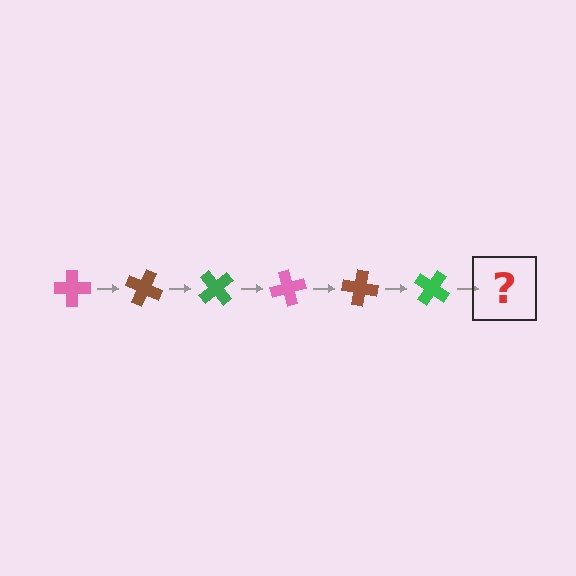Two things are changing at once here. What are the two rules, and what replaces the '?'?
The two rules are that it rotates 25 degrees each step and the color cycles through pink, brown, and green. The '?' should be a pink cross, rotated 150 degrees from the start.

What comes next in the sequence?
The next element should be a pink cross, rotated 150 degrees from the start.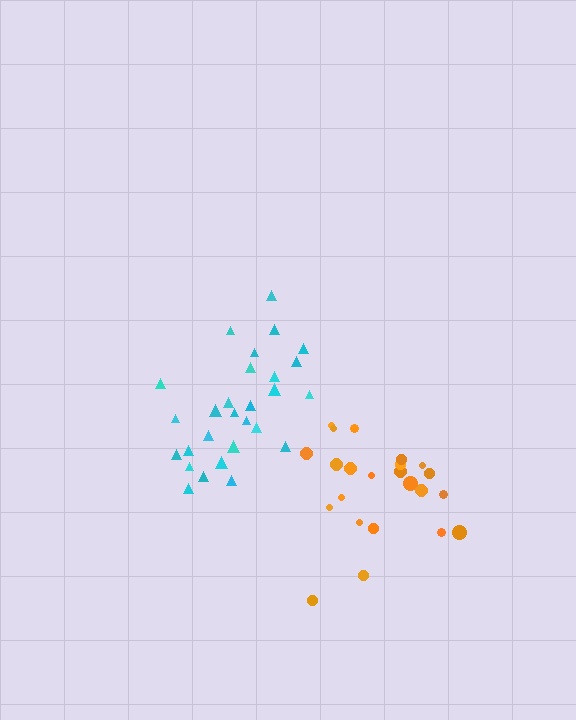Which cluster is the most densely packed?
Orange.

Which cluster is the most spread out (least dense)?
Cyan.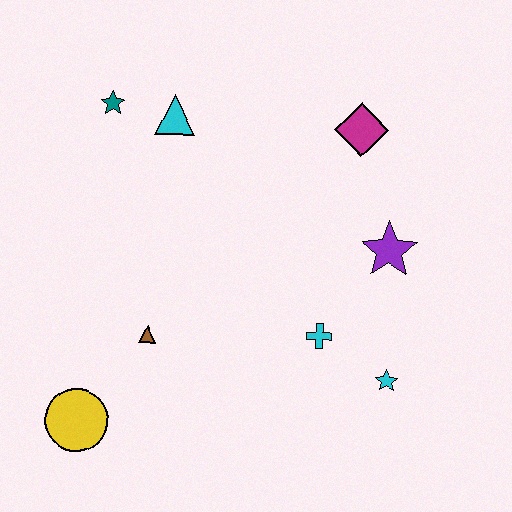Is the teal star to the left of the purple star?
Yes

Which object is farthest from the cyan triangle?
The cyan star is farthest from the cyan triangle.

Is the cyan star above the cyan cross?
No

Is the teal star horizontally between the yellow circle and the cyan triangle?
Yes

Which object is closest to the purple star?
The cyan cross is closest to the purple star.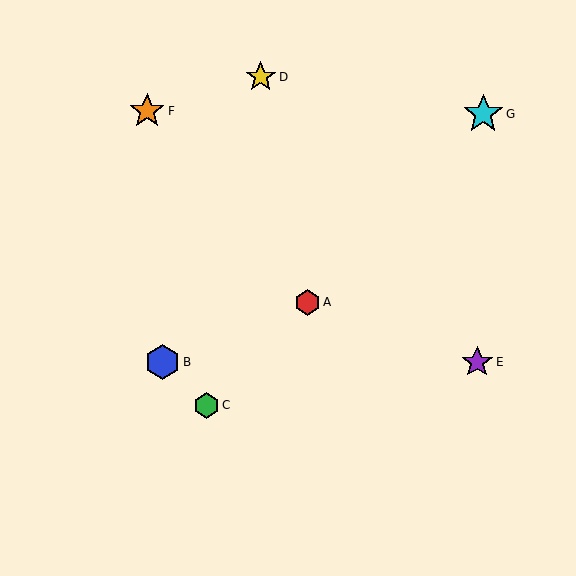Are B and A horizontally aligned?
No, B is at y≈362 and A is at y≈303.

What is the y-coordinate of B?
Object B is at y≈362.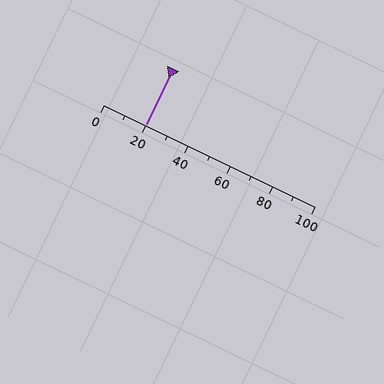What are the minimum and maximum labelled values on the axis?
The axis runs from 0 to 100.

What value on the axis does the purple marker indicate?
The marker indicates approximately 20.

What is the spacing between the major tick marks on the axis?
The major ticks are spaced 20 apart.